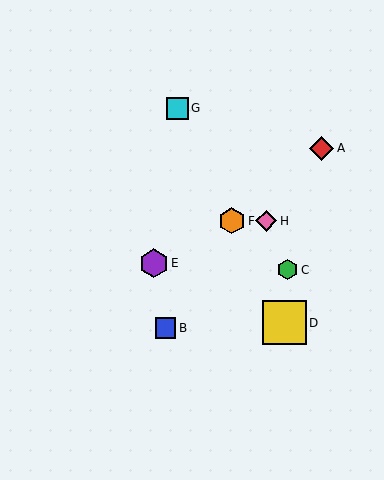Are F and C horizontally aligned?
No, F is at y≈221 and C is at y≈270.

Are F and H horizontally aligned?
Yes, both are at y≈221.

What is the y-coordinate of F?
Object F is at y≈221.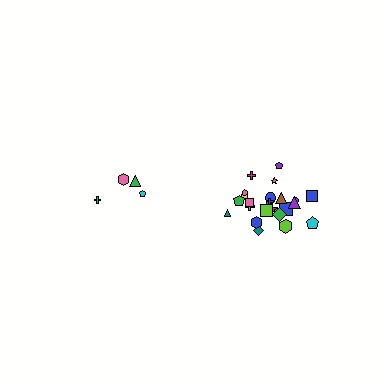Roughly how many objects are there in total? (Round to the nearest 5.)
Roughly 30 objects in total.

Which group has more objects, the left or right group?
The right group.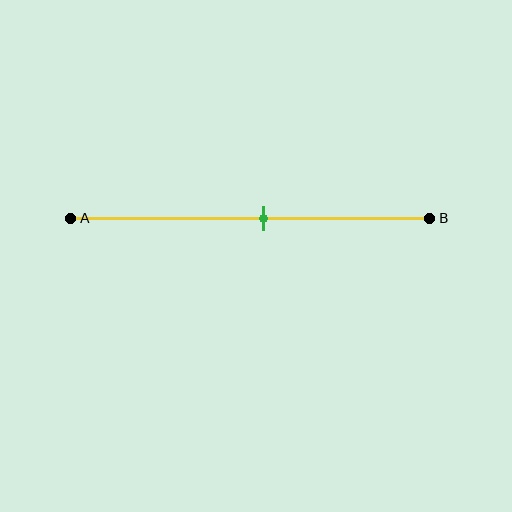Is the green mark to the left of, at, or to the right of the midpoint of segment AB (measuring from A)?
The green mark is to the right of the midpoint of segment AB.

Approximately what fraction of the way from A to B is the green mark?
The green mark is approximately 55% of the way from A to B.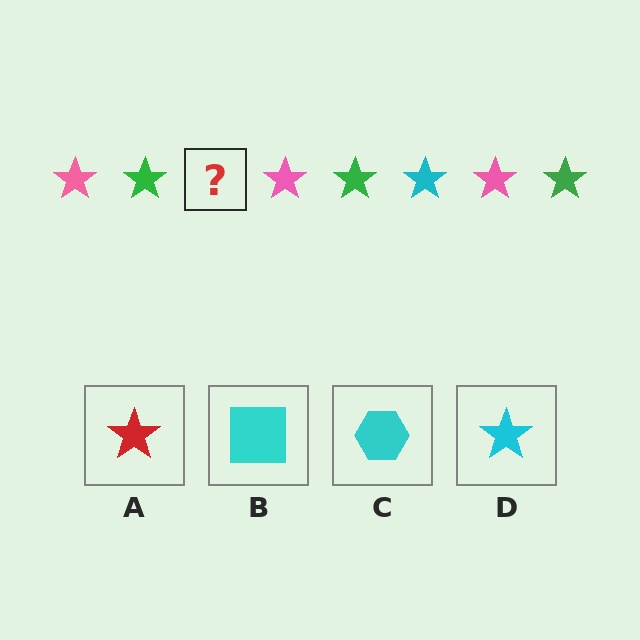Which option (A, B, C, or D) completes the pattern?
D.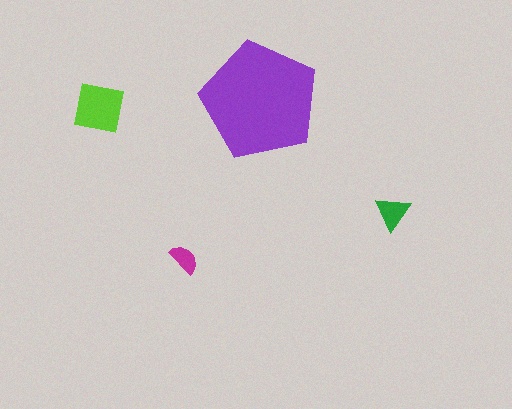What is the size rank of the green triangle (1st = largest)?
3rd.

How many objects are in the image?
There are 4 objects in the image.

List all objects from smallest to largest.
The magenta semicircle, the green triangle, the lime square, the purple pentagon.